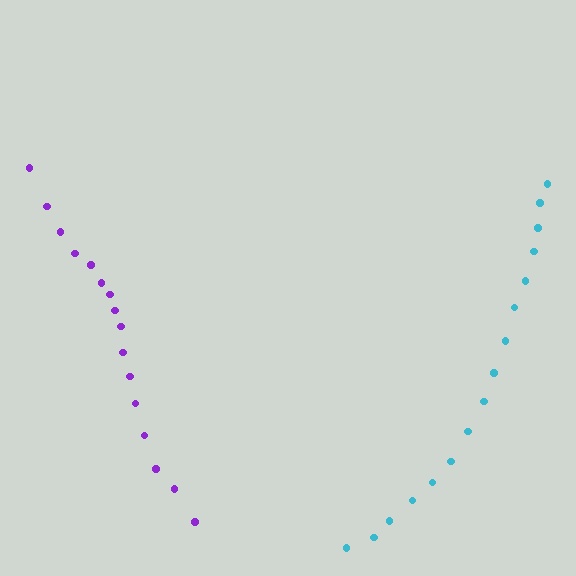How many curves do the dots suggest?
There are 2 distinct paths.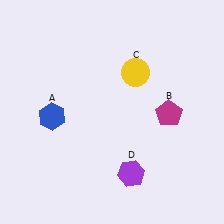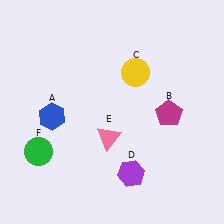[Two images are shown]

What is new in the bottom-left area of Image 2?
A pink triangle (E) was added in the bottom-left area of Image 2.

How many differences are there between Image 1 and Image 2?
There are 2 differences between the two images.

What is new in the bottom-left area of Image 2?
A green circle (F) was added in the bottom-left area of Image 2.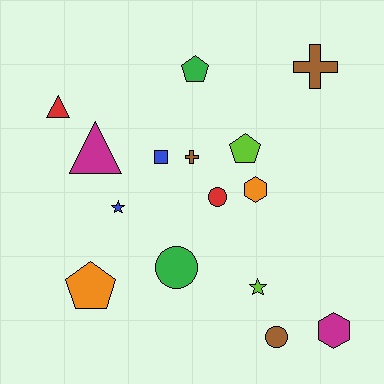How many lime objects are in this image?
There are 2 lime objects.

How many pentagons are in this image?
There are 3 pentagons.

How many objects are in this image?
There are 15 objects.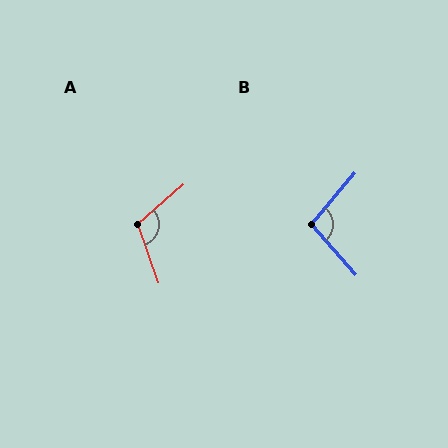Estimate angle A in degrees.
Approximately 112 degrees.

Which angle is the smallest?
B, at approximately 98 degrees.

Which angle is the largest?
A, at approximately 112 degrees.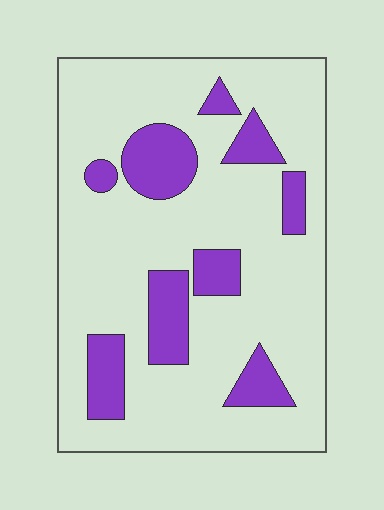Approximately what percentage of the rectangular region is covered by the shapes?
Approximately 20%.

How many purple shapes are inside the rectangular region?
9.